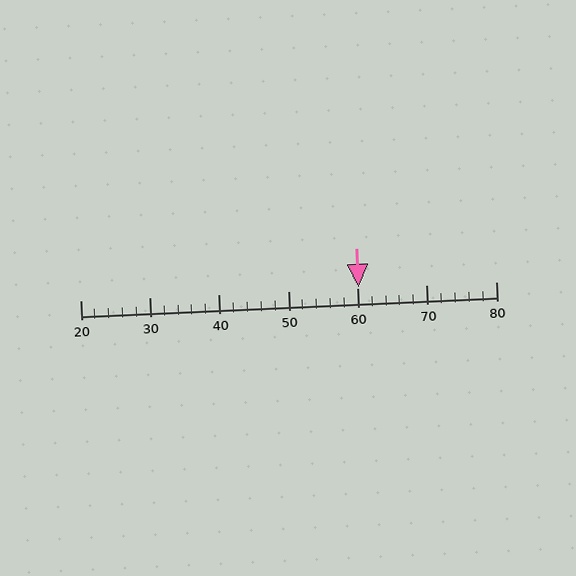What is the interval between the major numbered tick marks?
The major tick marks are spaced 10 units apart.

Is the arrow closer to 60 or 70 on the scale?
The arrow is closer to 60.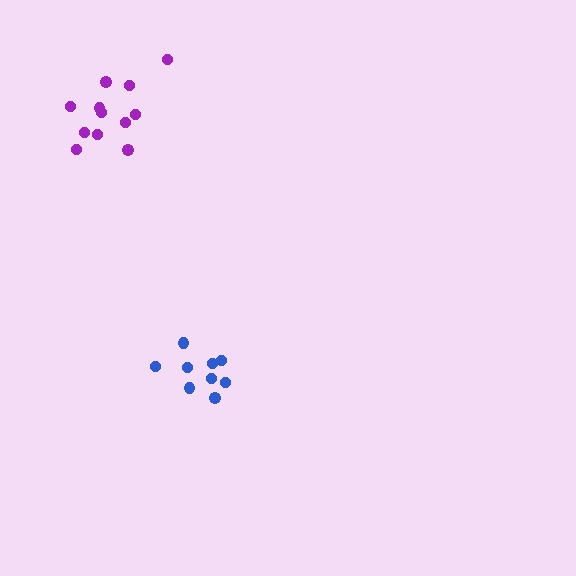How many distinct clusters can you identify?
There are 2 distinct clusters.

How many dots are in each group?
Group 1: 12 dots, Group 2: 9 dots (21 total).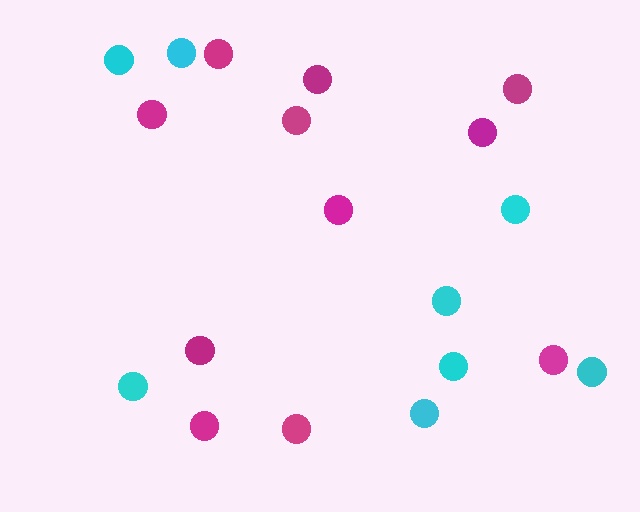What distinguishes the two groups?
There are 2 groups: one group of cyan circles (8) and one group of magenta circles (11).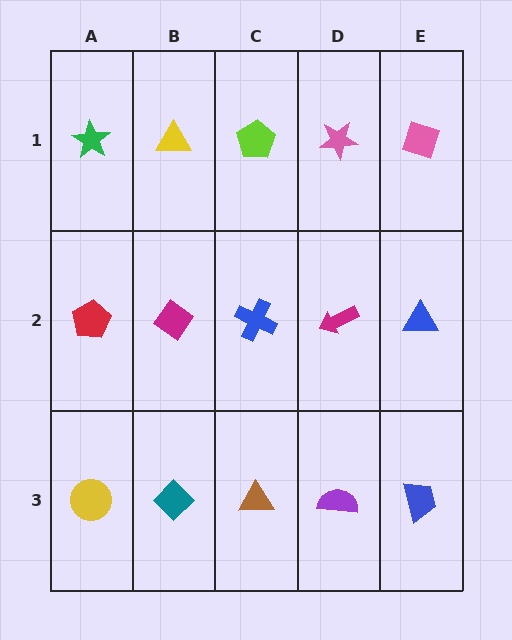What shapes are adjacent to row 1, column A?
A red pentagon (row 2, column A), a yellow triangle (row 1, column B).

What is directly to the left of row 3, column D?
A brown triangle.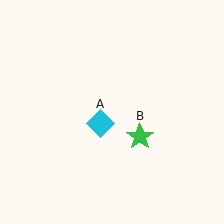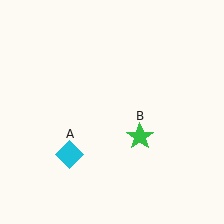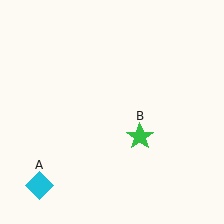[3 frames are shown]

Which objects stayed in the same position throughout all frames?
Green star (object B) remained stationary.